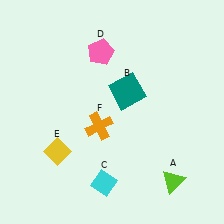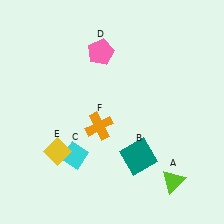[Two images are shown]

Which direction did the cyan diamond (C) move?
The cyan diamond (C) moved left.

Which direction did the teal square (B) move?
The teal square (B) moved down.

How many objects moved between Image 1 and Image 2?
2 objects moved between the two images.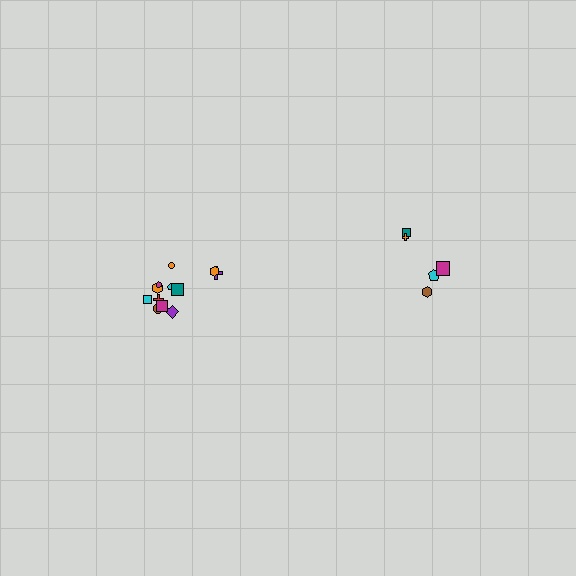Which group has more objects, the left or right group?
The left group.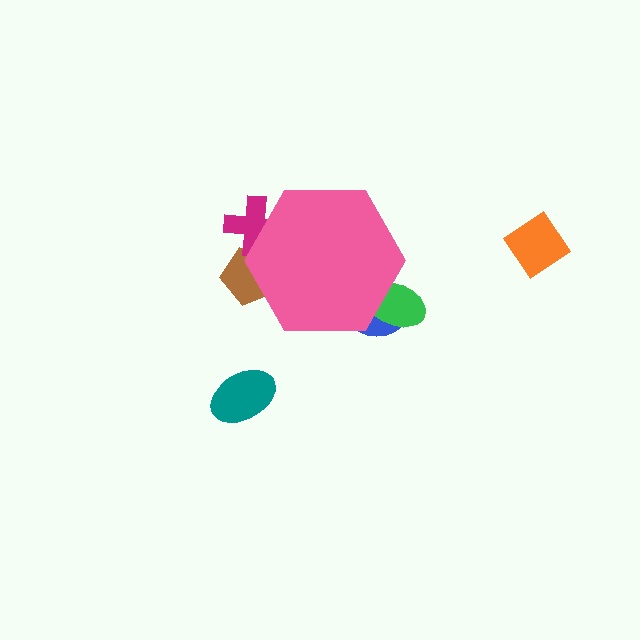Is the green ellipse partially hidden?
Yes, the green ellipse is partially hidden behind the pink hexagon.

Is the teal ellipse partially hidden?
No, the teal ellipse is fully visible.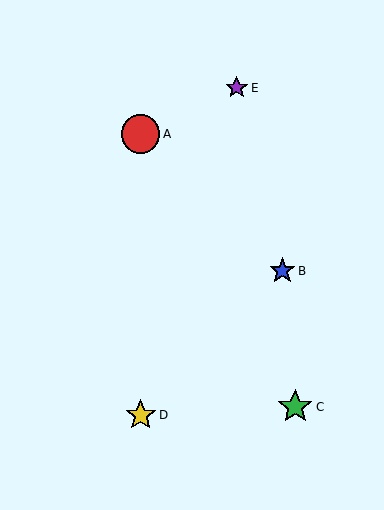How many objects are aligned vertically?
2 objects (A, D) are aligned vertically.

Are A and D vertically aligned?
Yes, both are at x≈141.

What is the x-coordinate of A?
Object A is at x≈141.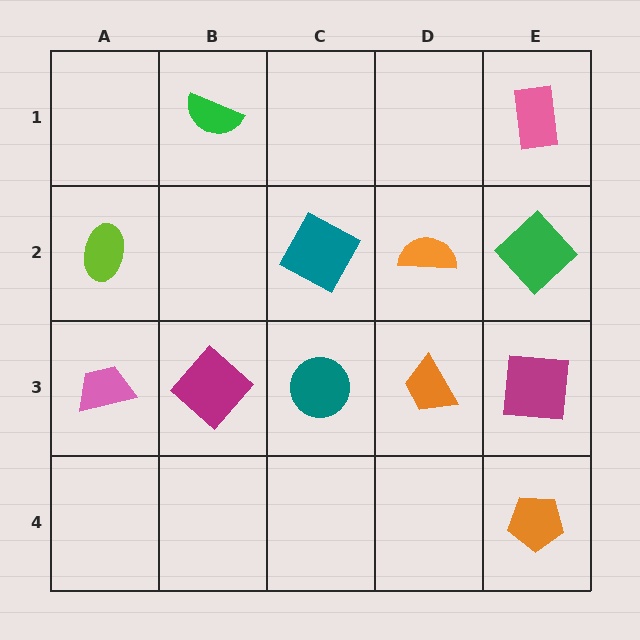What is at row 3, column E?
A magenta square.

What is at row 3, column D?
An orange trapezoid.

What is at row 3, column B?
A magenta diamond.